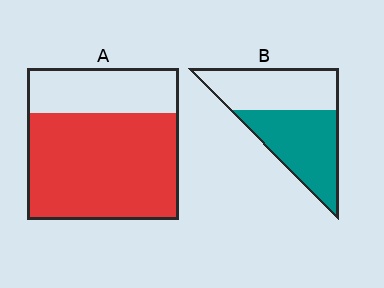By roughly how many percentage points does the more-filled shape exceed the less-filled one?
By roughly 20 percentage points (A over B).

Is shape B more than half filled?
Roughly half.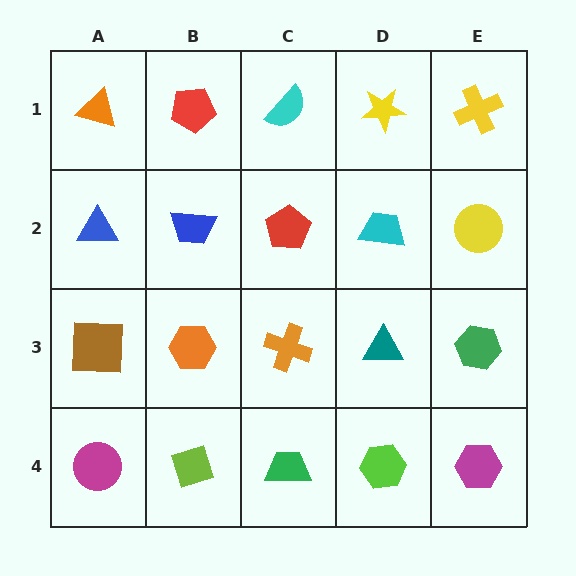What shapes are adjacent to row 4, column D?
A teal triangle (row 3, column D), a green trapezoid (row 4, column C), a magenta hexagon (row 4, column E).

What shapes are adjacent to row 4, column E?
A green hexagon (row 3, column E), a lime hexagon (row 4, column D).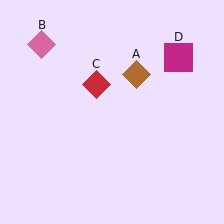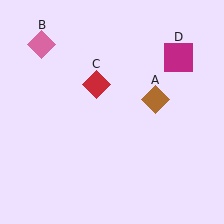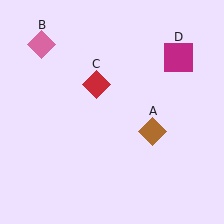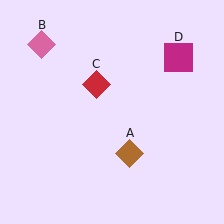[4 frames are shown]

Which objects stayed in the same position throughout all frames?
Pink diamond (object B) and red diamond (object C) and magenta square (object D) remained stationary.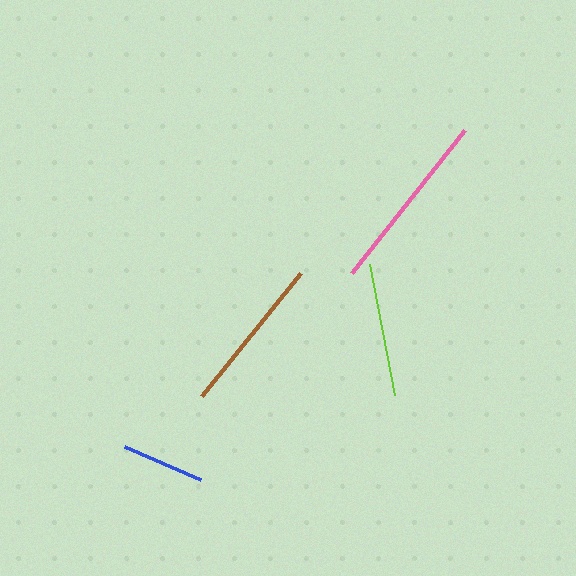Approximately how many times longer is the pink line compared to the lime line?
The pink line is approximately 1.4 times the length of the lime line.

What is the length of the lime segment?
The lime segment is approximately 134 pixels long.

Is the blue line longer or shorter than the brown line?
The brown line is longer than the blue line.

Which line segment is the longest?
The pink line is the longest at approximately 182 pixels.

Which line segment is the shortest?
The blue line is the shortest at approximately 83 pixels.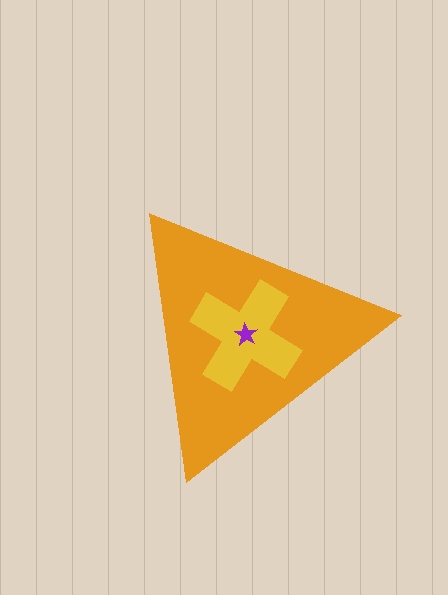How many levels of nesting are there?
3.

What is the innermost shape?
The purple star.